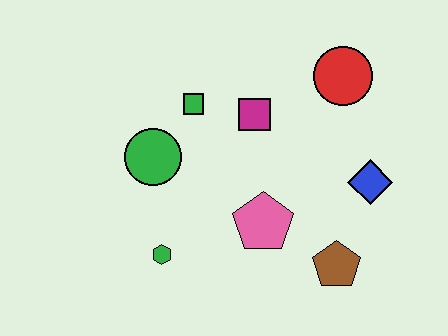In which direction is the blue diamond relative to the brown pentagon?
The blue diamond is above the brown pentagon.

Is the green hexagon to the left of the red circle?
Yes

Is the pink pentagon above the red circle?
No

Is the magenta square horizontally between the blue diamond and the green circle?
Yes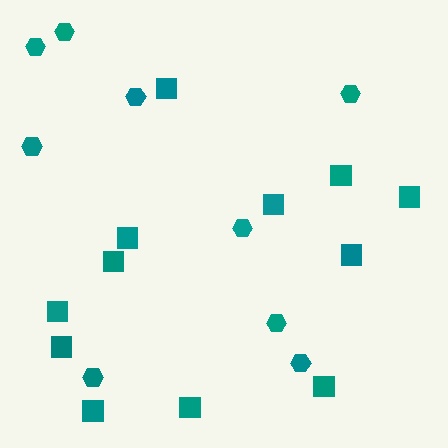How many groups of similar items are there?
There are 2 groups: one group of squares (12) and one group of hexagons (9).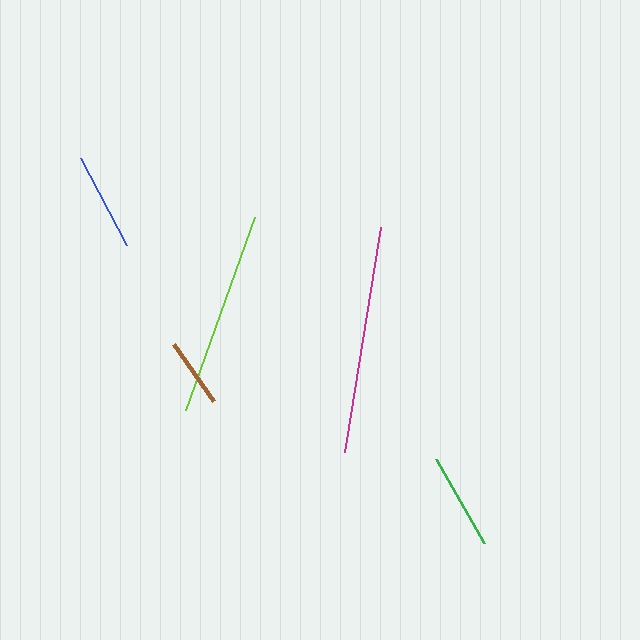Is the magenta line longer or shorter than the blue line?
The magenta line is longer than the blue line.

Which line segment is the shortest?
The brown line is the shortest at approximately 69 pixels.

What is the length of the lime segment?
The lime segment is approximately 205 pixels long.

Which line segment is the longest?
The magenta line is the longest at approximately 228 pixels.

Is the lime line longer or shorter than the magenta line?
The magenta line is longer than the lime line.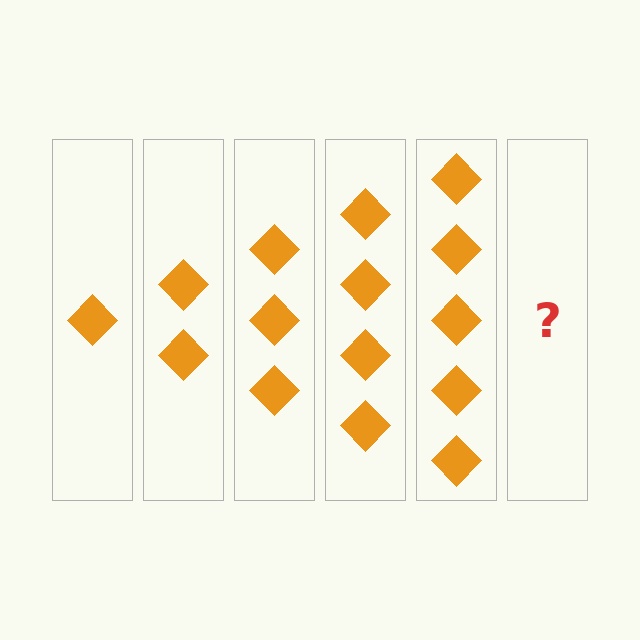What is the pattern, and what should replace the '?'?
The pattern is that each step adds one more diamond. The '?' should be 6 diamonds.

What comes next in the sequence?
The next element should be 6 diamonds.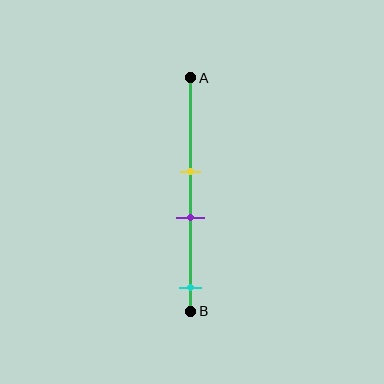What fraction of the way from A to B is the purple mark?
The purple mark is approximately 60% (0.6) of the way from A to B.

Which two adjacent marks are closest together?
The yellow and purple marks are the closest adjacent pair.